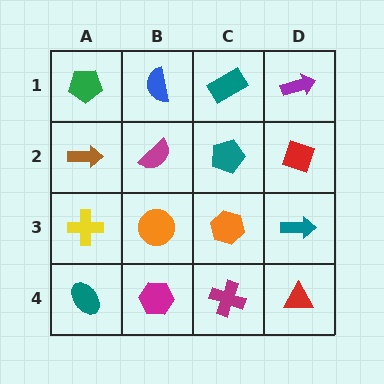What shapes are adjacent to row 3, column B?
A magenta semicircle (row 2, column B), a magenta hexagon (row 4, column B), a yellow cross (row 3, column A), an orange hexagon (row 3, column C).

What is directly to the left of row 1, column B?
A green pentagon.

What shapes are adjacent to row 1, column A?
A brown arrow (row 2, column A), a blue semicircle (row 1, column B).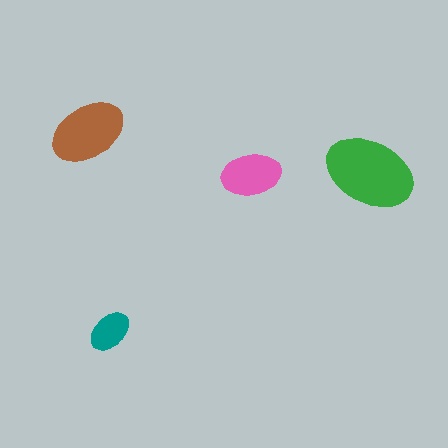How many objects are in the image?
There are 4 objects in the image.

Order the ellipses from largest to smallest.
the green one, the brown one, the pink one, the teal one.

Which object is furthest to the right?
The green ellipse is rightmost.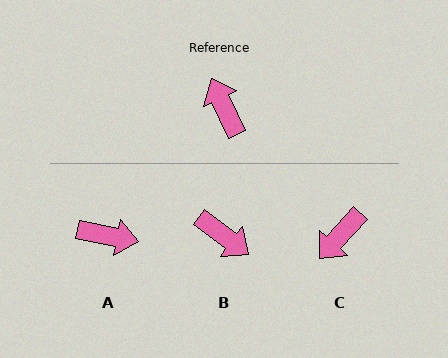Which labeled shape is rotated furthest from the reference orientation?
B, about 151 degrees away.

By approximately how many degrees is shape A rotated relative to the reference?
Approximately 126 degrees clockwise.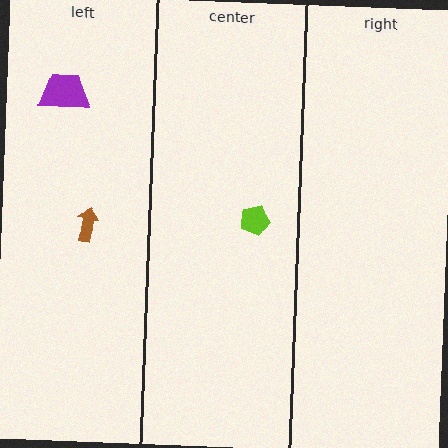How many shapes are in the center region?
1.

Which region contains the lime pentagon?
The center region.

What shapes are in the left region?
The purple trapezoid, the brown arrow.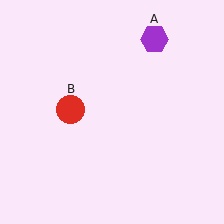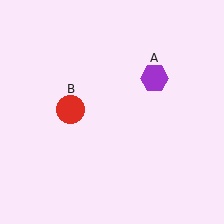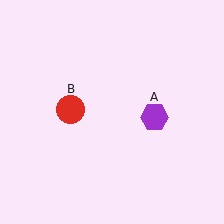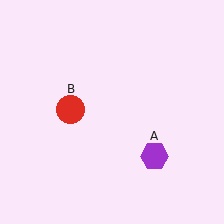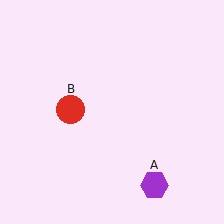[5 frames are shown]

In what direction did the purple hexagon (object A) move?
The purple hexagon (object A) moved down.